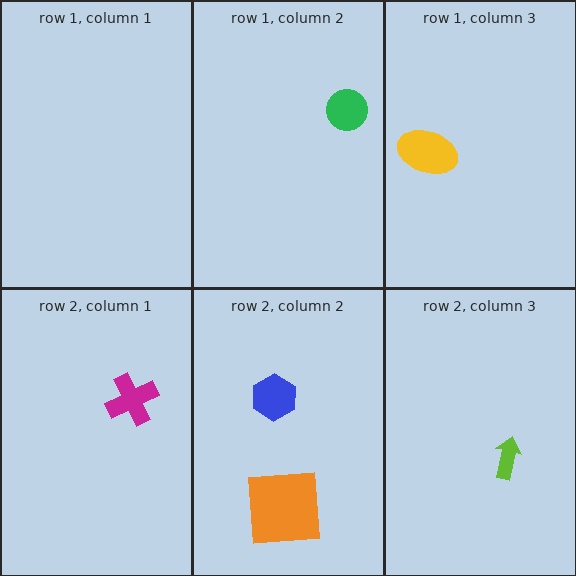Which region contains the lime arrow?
The row 2, column 3 region.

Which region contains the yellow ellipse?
The row 1, column 3 region.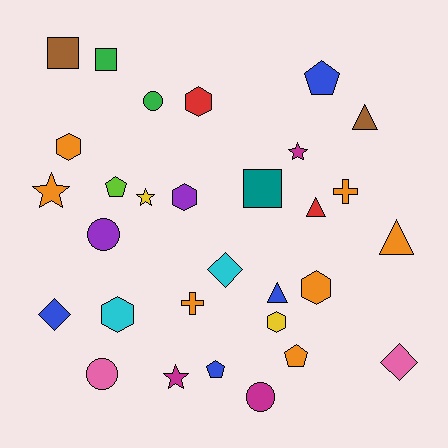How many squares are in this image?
There are 3 squares.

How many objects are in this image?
There are 30 objects.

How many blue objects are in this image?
There are 4 blue objects.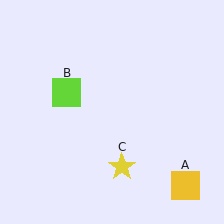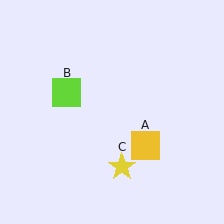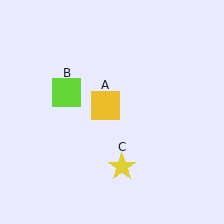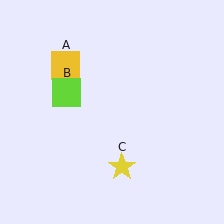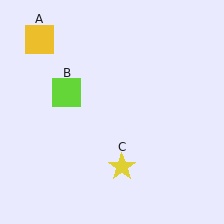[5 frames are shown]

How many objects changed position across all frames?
1 object changed position: yellow square (object A).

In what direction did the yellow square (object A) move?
The yellow square (object A) moved up and to the left.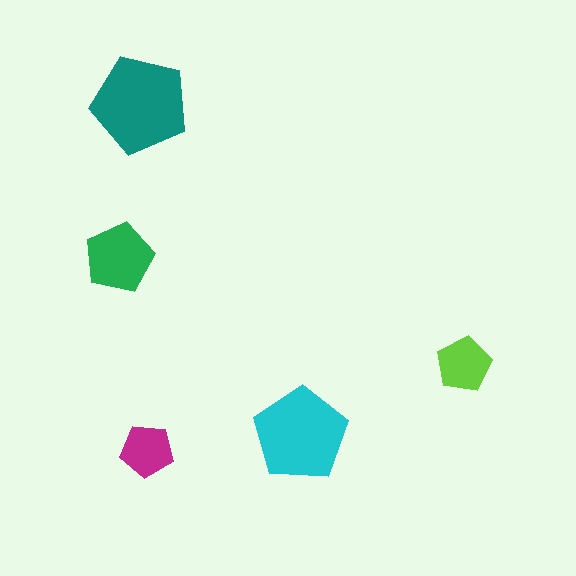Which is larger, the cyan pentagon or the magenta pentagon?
The cyan one.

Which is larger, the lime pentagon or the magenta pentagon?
The lime one.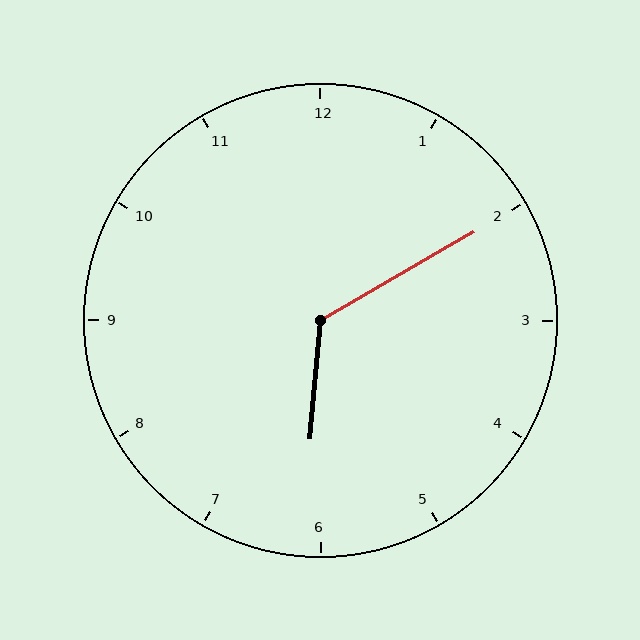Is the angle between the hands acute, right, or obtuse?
It is obtuse.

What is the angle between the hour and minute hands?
Approximately 125 degrees.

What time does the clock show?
6:10.